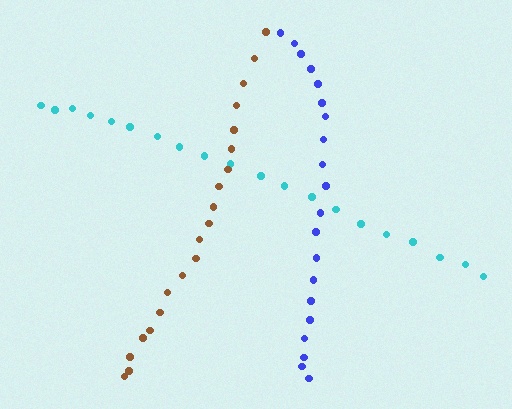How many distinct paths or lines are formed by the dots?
There are 3 distinct paths.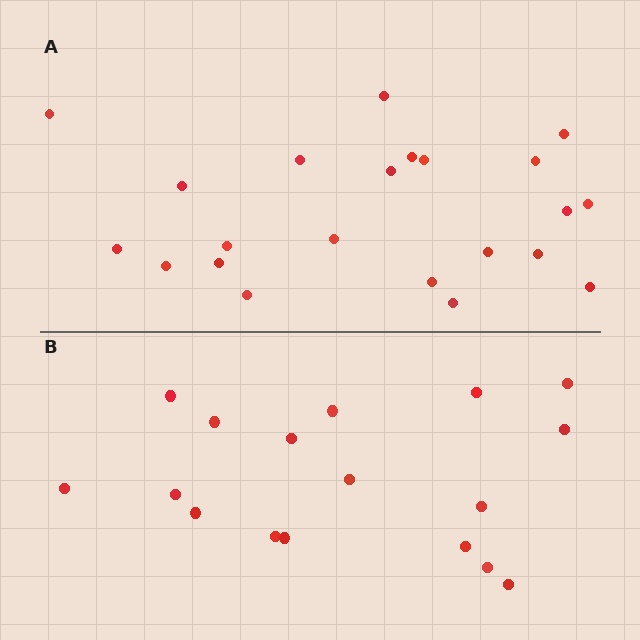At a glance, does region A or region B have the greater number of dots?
Region A (the top region) has more dots.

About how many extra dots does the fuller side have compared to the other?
Region A has about 5 more dots than region B.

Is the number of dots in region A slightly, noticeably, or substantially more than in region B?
Region A has noticeably more, but not dramatically so. The ratio is roughly 1.3 to 1.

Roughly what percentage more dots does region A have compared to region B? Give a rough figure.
About 30% more.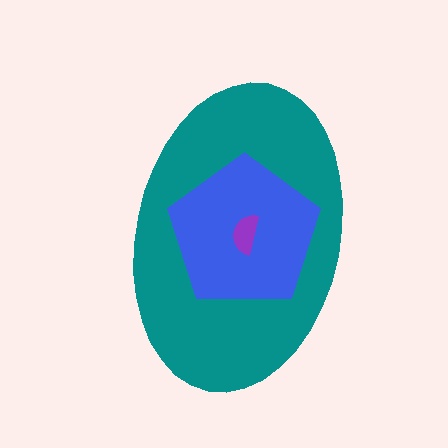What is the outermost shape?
The teal ellipse.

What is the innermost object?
The purple semicircle.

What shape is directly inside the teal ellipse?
The blue pentagon.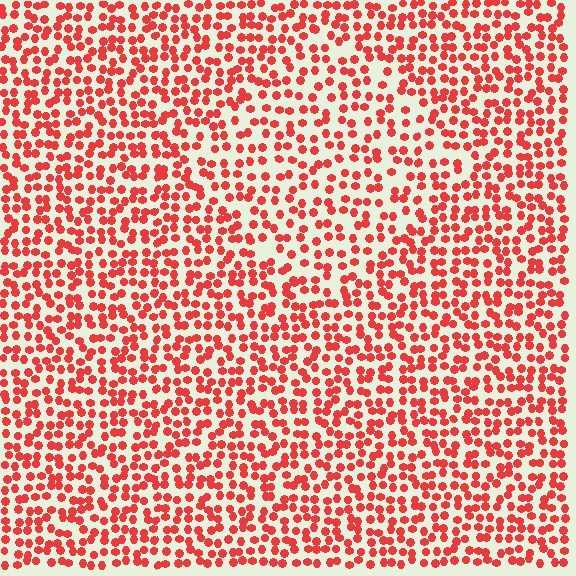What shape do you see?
I see a diamond.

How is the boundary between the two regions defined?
The boundary is defined by a change in element density (approximately 1.5x ratio). All elements are the same color, size, and shape.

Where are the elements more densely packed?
The elements are more densely packed outside the diamond boundary.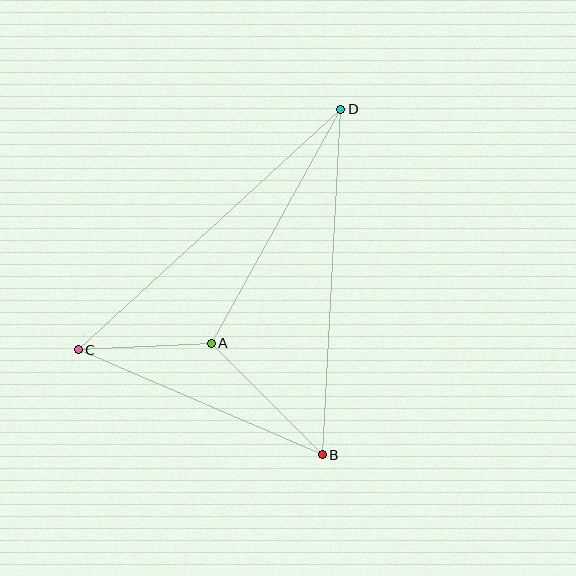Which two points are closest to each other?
Points A and C are closest to each other.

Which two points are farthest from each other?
Points C and D are farthest from each other.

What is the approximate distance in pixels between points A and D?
The distance between A and D is approximately 267 pixels.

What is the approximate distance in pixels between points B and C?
The distance between B and C is approximately 266 pixels.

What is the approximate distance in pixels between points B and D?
The distance between B and D is approximately 346 pixels.